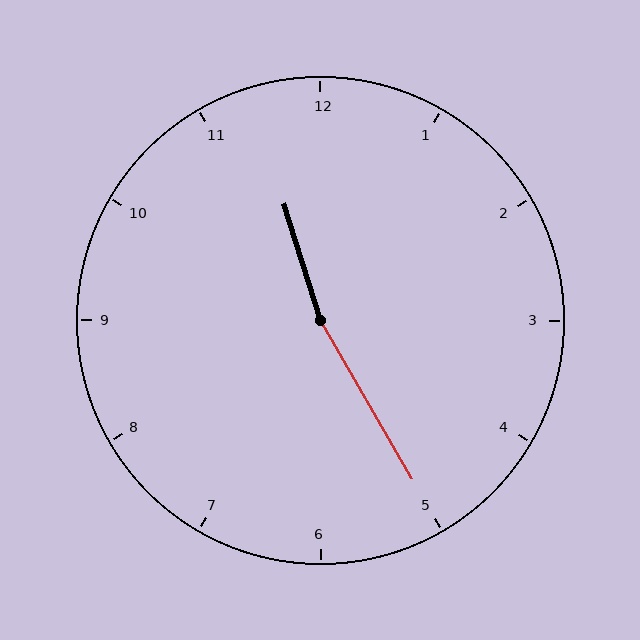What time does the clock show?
11:25.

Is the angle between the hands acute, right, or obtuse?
It is obtuse.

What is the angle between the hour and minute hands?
Approximately 168 degrees.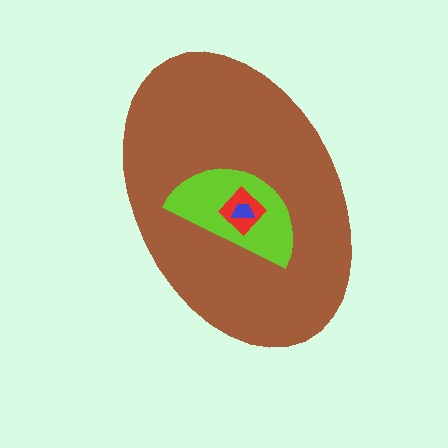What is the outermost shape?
The brown ellipse.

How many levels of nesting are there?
4.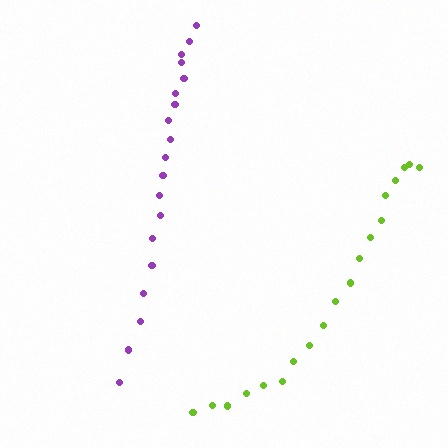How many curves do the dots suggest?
There are 2 distinct paths.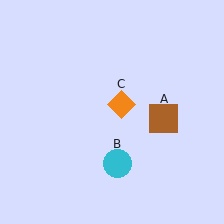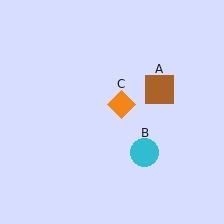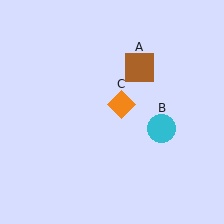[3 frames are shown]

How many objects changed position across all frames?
2 objects changed position: brown square (object A), cyan circle (object B).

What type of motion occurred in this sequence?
The brown square (object A), cyan circle (object B) rotated counterclockwise around the center of the scene.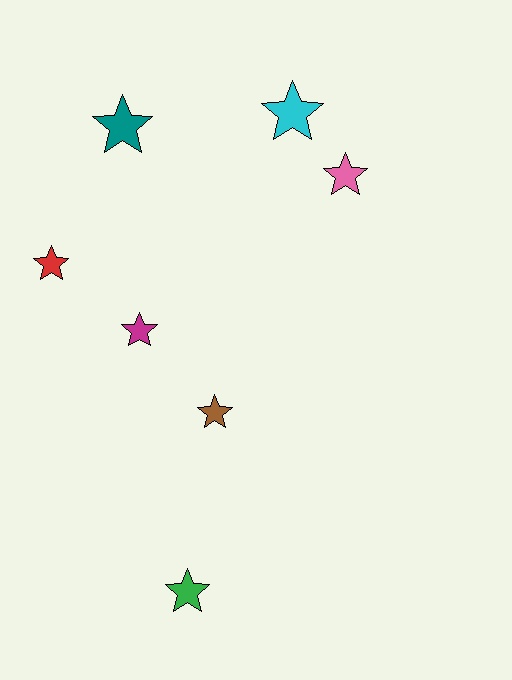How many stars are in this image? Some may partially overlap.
There are 7 stars.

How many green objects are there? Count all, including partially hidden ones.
There is 1 green object.